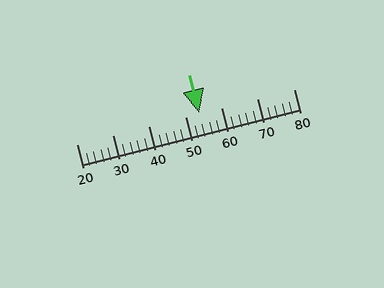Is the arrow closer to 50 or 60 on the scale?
The arrow is closer to 50.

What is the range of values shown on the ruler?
The ruler shows values from 20 to 80.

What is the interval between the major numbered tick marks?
The major tick marks are spaced 10 units apart.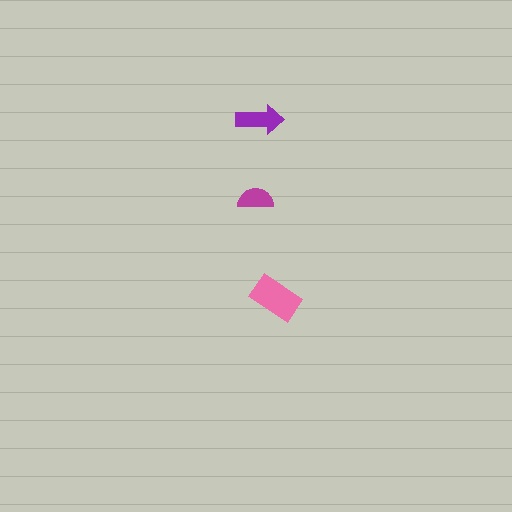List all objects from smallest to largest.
The magenta semicircle, the purple arrow, the pink rectangle.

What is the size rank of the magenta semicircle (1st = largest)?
3rd.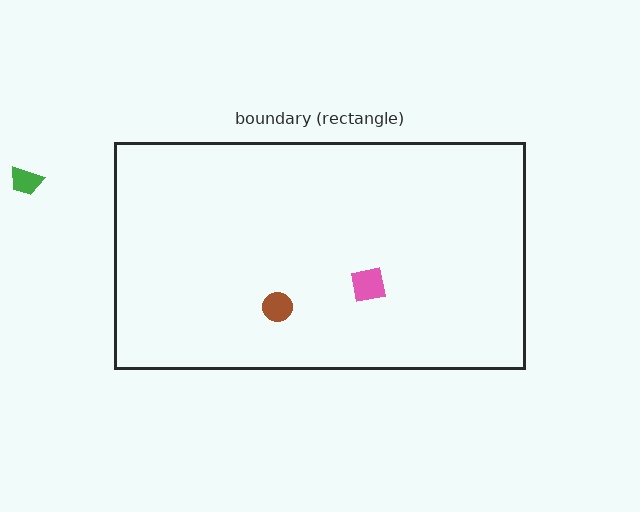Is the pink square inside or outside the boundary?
Inside.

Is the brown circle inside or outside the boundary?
Inside.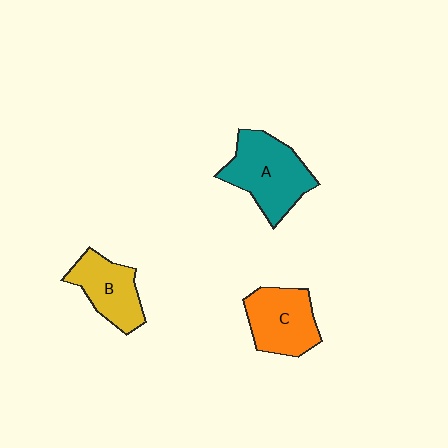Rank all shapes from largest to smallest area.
From largest to smallest: A (teal), C (orange), B (yellow).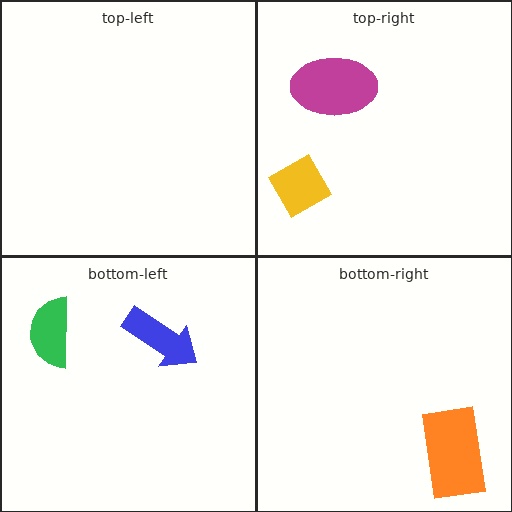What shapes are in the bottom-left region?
The green semicircle, the blue arrow.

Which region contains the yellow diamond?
The top-right region.